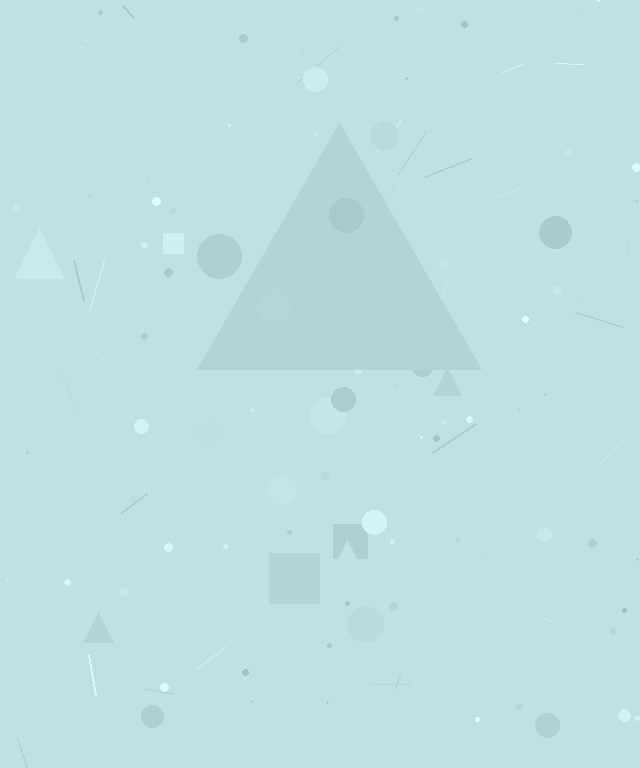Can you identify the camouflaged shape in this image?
The camouflaged shape is a triangle.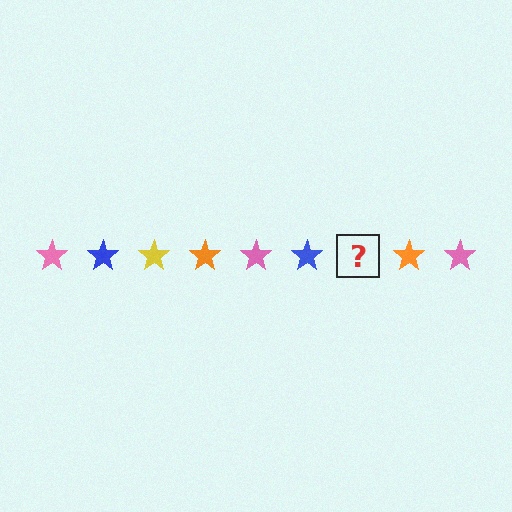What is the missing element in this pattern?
The missing element is a yellow star.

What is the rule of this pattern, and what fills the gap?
The rule is that the pattern cycles through pink, blue, yellow, orange stars. The gap should be filled with a yellow star.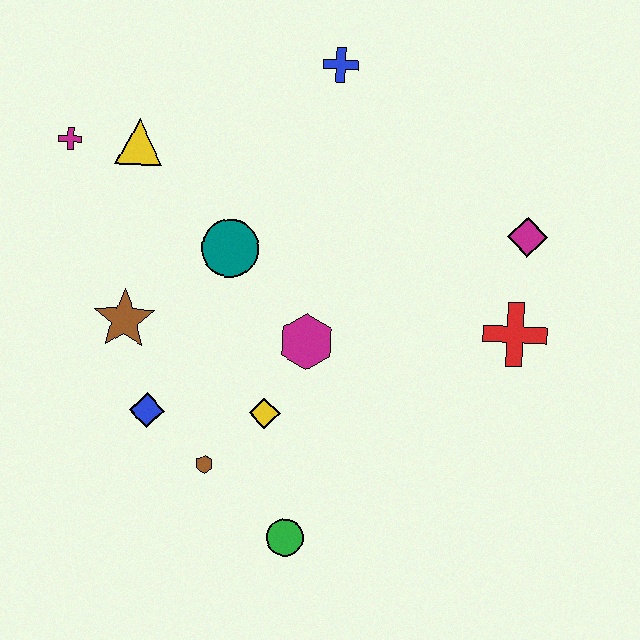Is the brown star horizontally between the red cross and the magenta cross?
Yes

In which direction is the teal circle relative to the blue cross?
The teal circle is below the blue cross.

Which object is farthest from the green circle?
The blue cross is farthest from the green circle.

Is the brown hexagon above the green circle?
Yes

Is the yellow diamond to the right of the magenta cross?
Yes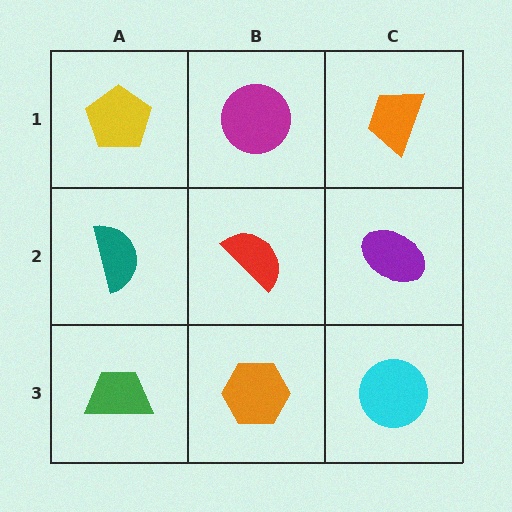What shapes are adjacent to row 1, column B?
A red semicircle (row 2, column B), a yellow pentagon (row 1, column A), an orange trapezoid (row 1, column C).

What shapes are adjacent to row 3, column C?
A purple ellipse (row 2, column C), an orange hexagon (row 3, column B).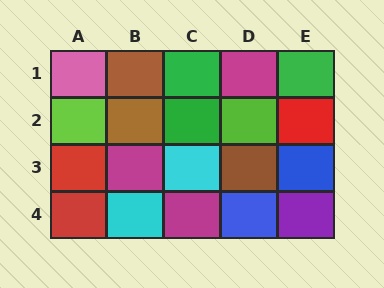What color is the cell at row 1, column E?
Green.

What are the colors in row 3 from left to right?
Red, magenta, cyan, brown, blue.